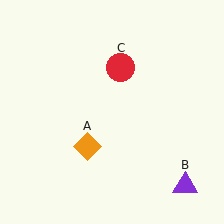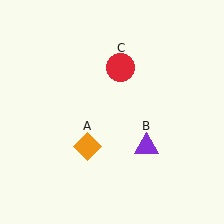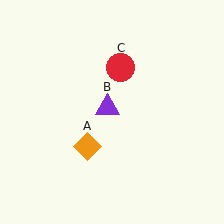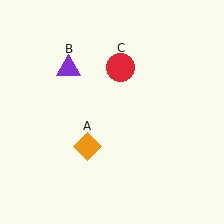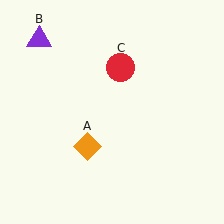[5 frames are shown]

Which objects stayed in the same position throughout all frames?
Orange diamond (object A) and red circle (object C) remained stationary.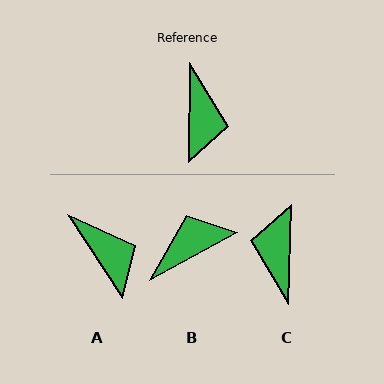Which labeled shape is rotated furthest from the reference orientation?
C, about 179 degrees away.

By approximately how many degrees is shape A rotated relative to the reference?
Approximately 34 degrees counter-clockwise.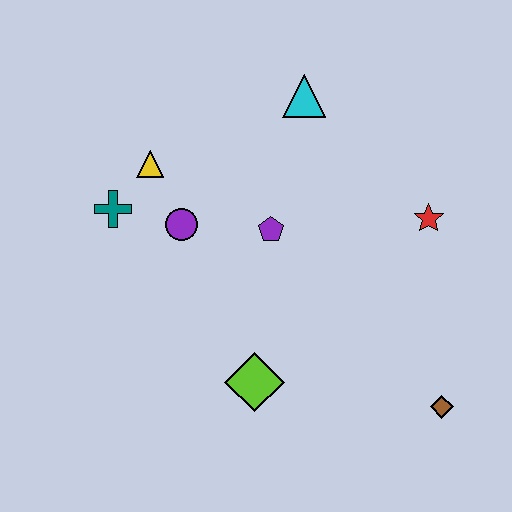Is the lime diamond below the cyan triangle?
Yes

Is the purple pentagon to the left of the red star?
Yes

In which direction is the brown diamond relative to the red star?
The brown diamond is below the red star.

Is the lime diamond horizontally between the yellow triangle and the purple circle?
No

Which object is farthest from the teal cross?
The brown diamond is farthest from the teal cross.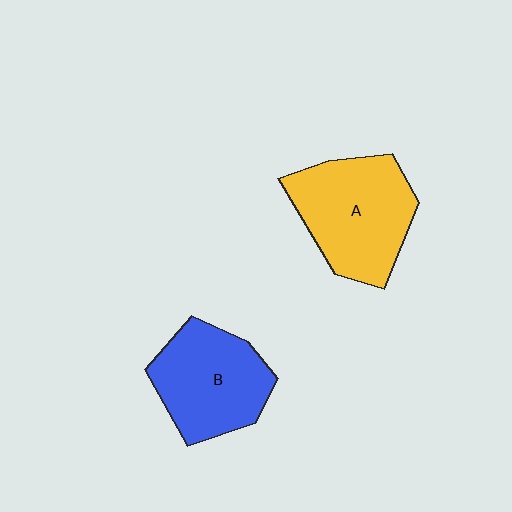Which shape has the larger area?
Shape A (yellow).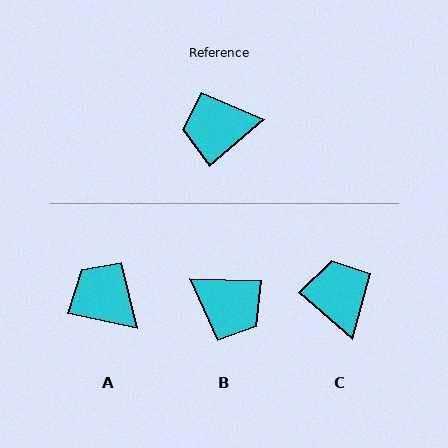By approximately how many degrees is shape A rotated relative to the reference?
Approximately 54 degrees clockwise.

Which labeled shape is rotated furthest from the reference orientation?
B, about 138 degrees away.